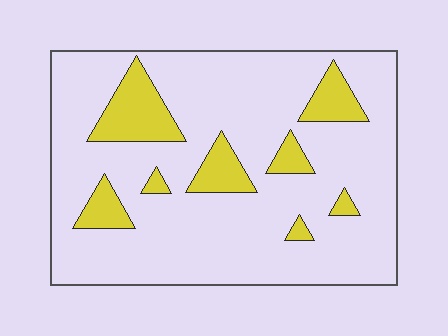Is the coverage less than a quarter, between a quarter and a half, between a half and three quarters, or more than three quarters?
Less than a quarter.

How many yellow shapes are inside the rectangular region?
8.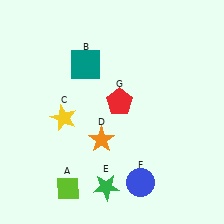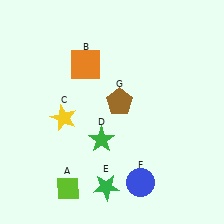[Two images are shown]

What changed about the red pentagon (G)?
In Image 1, G is red. In Image 2, it changed to brown.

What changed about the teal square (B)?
In Image 1, B is teal. In Image 2, it changed to orange.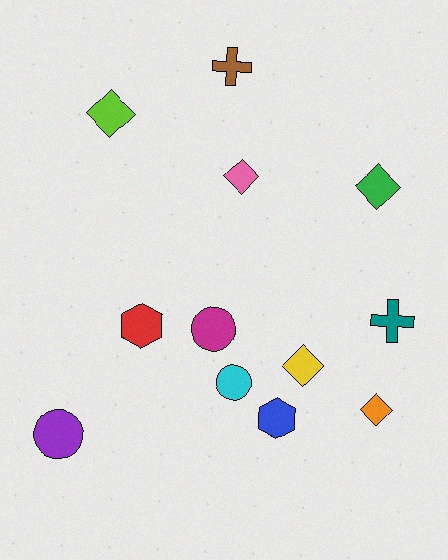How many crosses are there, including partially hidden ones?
There are 2 crosses.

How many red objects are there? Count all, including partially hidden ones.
There is 1 red object.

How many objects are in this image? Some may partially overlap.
There are 12 objects.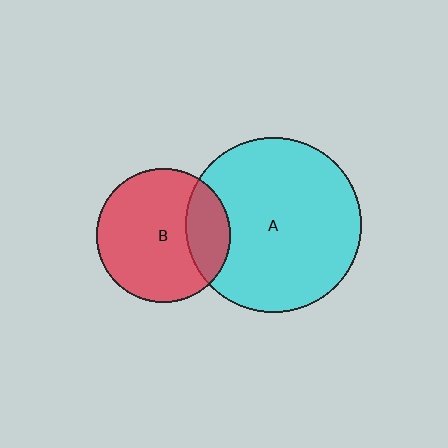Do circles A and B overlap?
Yes.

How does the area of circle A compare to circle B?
Approximately 1.7 times.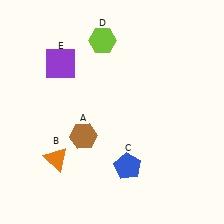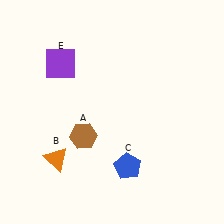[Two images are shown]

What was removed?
The lime hexagon (D) was removed in Image 2.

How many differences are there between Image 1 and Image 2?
There is 1 difference between the two images.